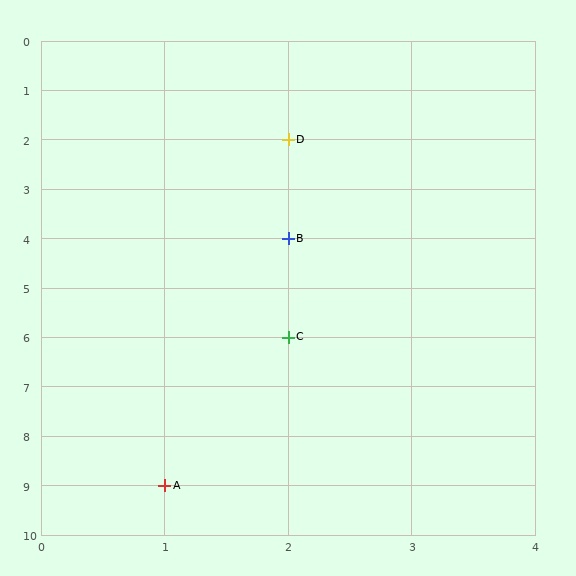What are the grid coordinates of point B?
Point B is at grid coordinates (2, 4).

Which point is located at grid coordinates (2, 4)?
Point B is at (2, 4).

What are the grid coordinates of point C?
Point C is at grid coordinates (2, 6).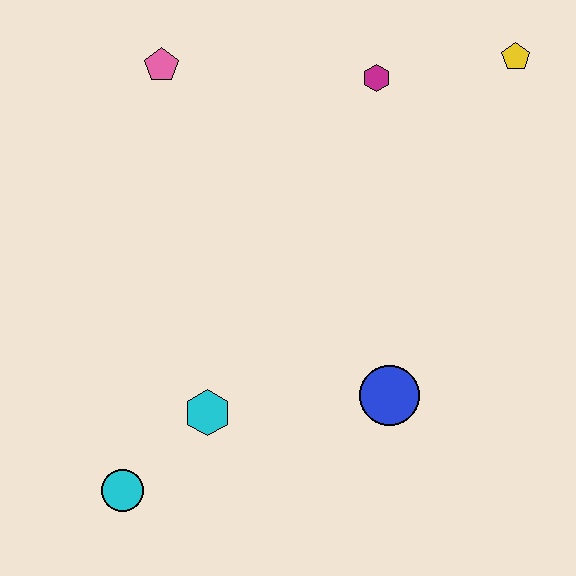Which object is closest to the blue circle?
The cyan hexagon is closest to the blue circle.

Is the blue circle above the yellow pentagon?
No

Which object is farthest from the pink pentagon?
The cyan circle is farthest from the pink pentagon.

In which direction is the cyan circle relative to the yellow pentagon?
The cyan circle is below the yellow pentagon.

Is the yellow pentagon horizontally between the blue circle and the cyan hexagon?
No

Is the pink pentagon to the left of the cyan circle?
No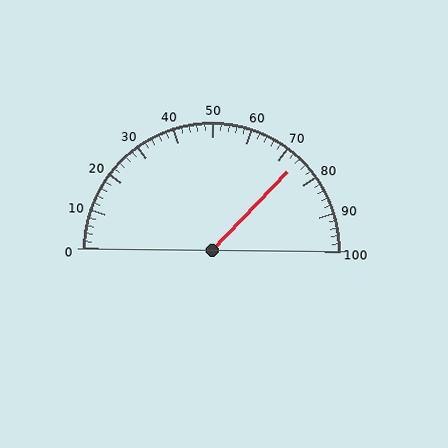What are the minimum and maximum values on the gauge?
The gauge ranges from 0 to 100.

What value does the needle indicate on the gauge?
The needle indicates approximately 74.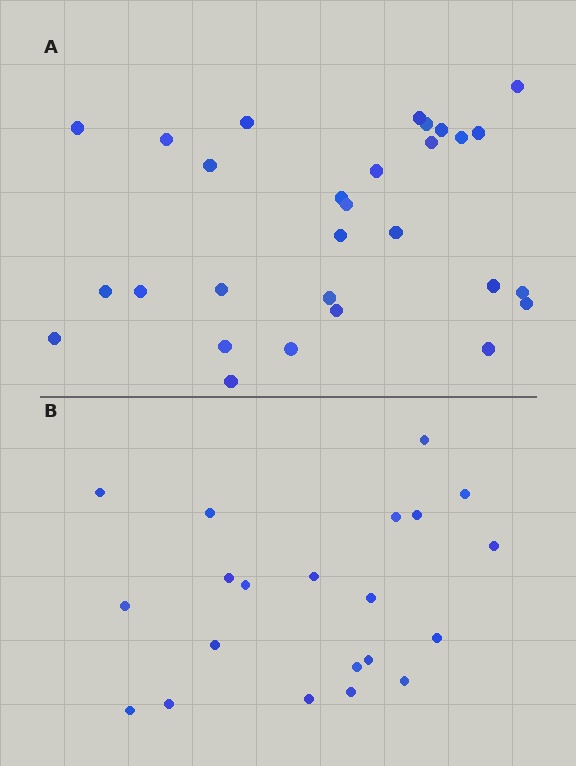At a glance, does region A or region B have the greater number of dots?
Region A (the top region) has more dots.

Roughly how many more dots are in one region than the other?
Region A has roughly 8 or so more dots than region B.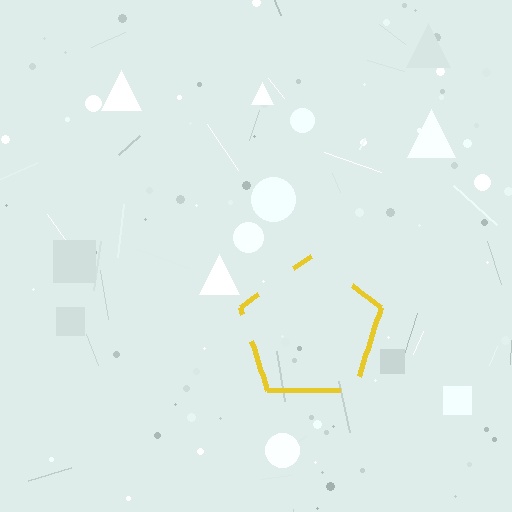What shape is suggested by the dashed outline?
The dashed outline suggests a pentagon.